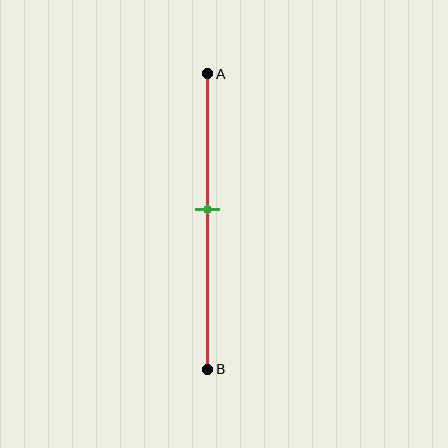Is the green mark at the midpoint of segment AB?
No, the mark is at about 45% from A, not at the 50% midpoint.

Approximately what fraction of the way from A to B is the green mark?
The green mark is approximately 45% of the way from A to B.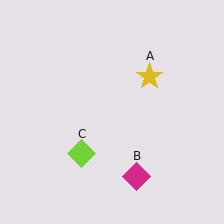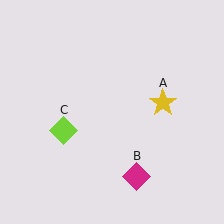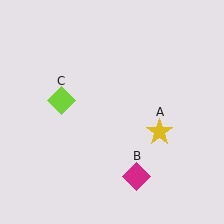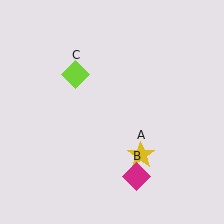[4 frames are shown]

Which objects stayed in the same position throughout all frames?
Magenta diamond (object B) remained stationary.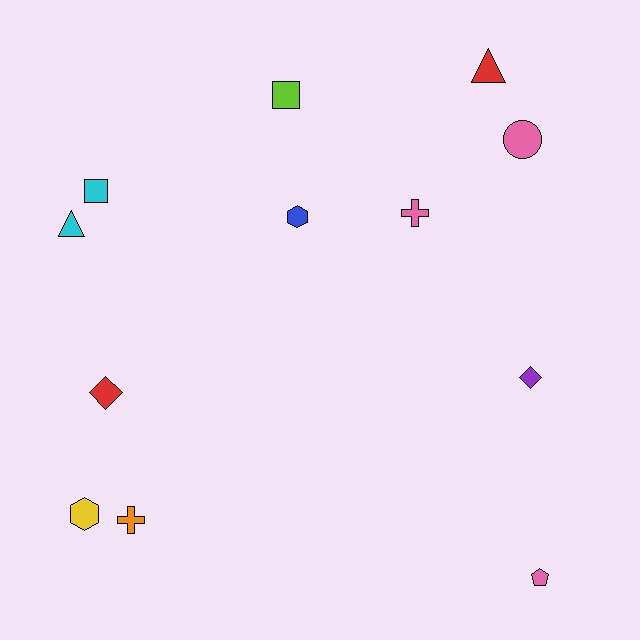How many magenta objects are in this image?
There are no magenta objects.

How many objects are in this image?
There are 12 objects.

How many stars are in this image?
There are no stars.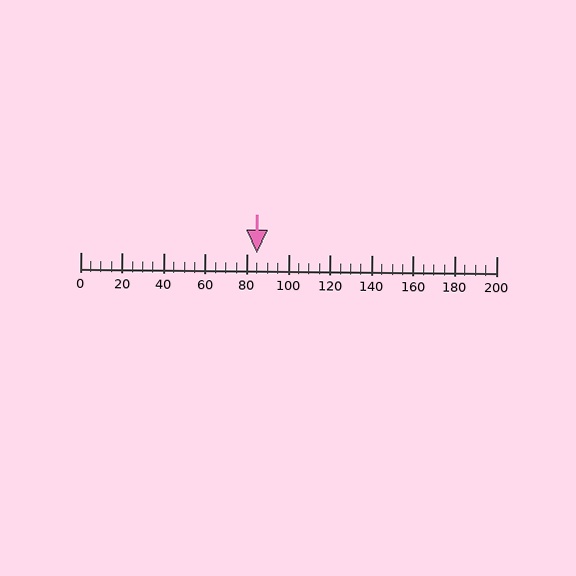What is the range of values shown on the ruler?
The ruler shows values from 0 to 200.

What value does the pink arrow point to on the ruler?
The pink arrow points to approximately 85.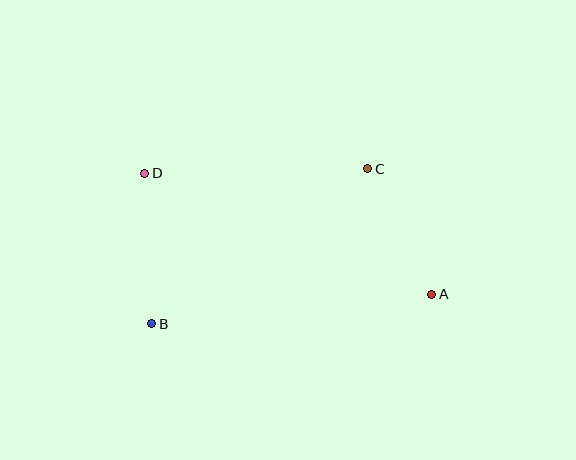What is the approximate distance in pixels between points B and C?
The distance between B and C is approximately 266 pixels.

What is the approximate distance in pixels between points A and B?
The distance between A and B is approximately 282 pixels.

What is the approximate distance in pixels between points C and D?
The distance between C and D is approximately 223 pixels.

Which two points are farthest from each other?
Points A and D are farthest from each other.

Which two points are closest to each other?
Points A and C are closest to each other.